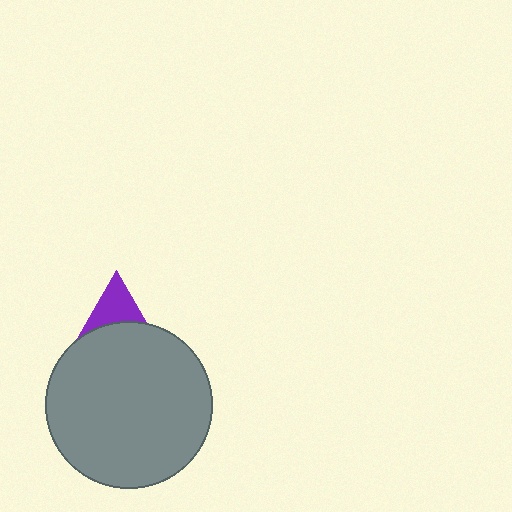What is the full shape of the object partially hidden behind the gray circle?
The partially hidden object is a purple triangle.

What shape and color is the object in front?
The object in front is a gray circle.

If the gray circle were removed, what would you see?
You would see the complete purple triangle.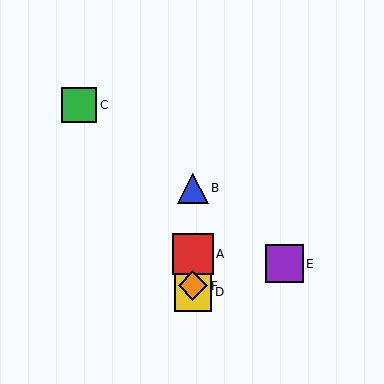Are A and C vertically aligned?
No, A is at x≈193 and C is at x≈79.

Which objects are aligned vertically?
Objects A, B, D, F are aligned vertically.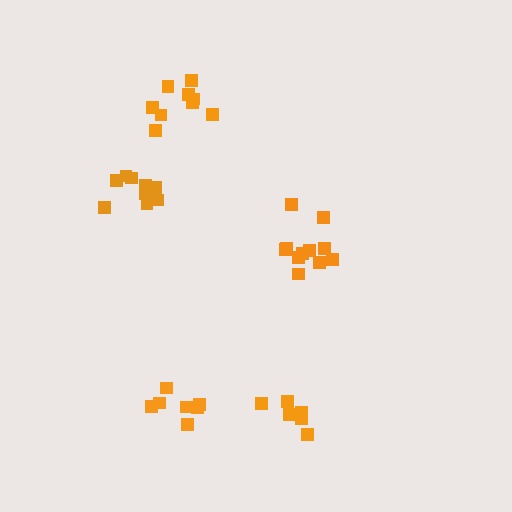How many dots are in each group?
Group 1: 11 dots, Group 2: 10 dots, Group 3: 11 dots, Group 4: 7 dots, Group 5: 7 dots (46 total).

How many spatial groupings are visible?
There are 5 spatial groupings.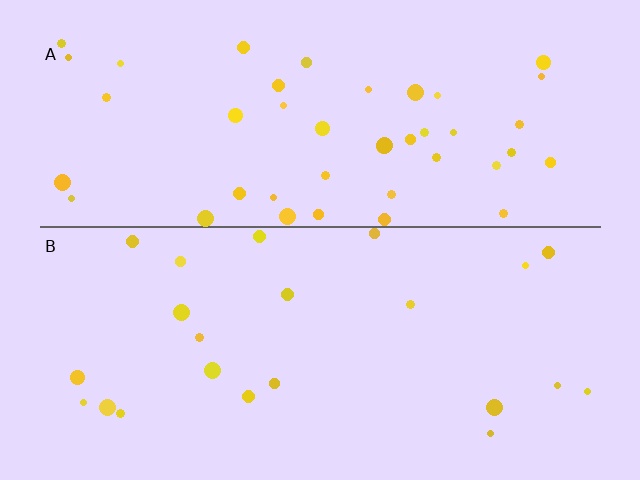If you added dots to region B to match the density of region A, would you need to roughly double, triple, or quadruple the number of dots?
Approximately double.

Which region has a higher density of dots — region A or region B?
A (the top).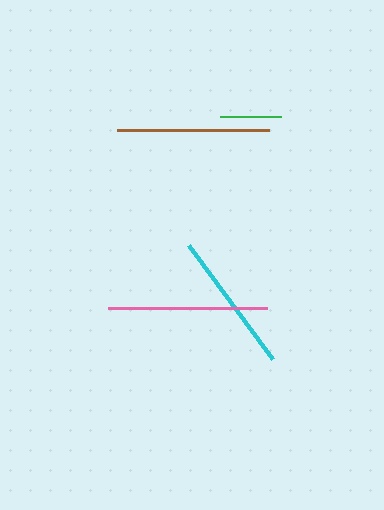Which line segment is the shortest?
The green line is the shortest at approximately 62 pixels.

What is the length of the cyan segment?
The cyan segment is approximately 141 pixels long.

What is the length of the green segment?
The green segment is approximately 62 pixels long.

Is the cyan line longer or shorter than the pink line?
The pink line is longer than the cyan line.